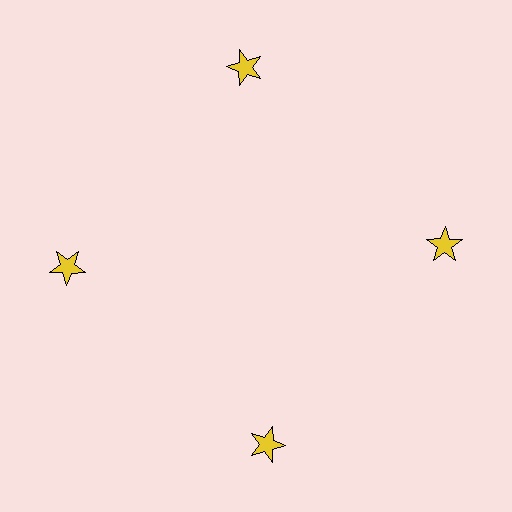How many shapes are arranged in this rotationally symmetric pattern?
There are 4 shapes, arranged in 4 groups of 1.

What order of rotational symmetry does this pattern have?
This pattern has 4-fold rotational symmetry.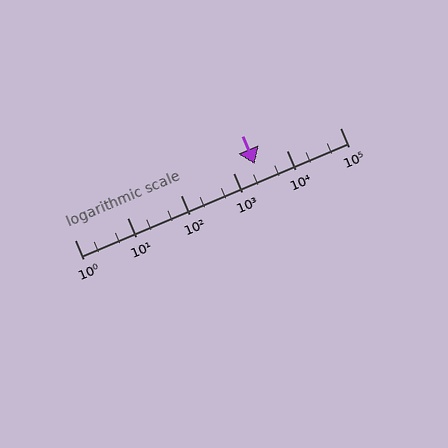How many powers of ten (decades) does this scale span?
The scale spans 5 decades, from 1 to 100000.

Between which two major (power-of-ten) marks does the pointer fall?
The pointer is between 1000 and 10000.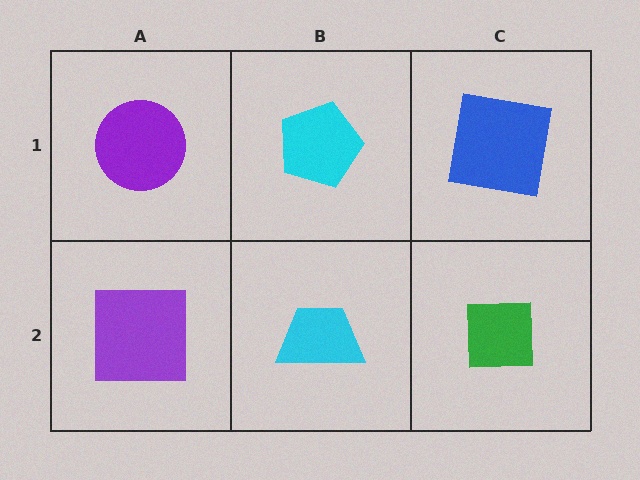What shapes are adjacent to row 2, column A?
A purple circle (row 1, column A), a cyan trapezoid (row 2, column B).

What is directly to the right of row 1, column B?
A blue square.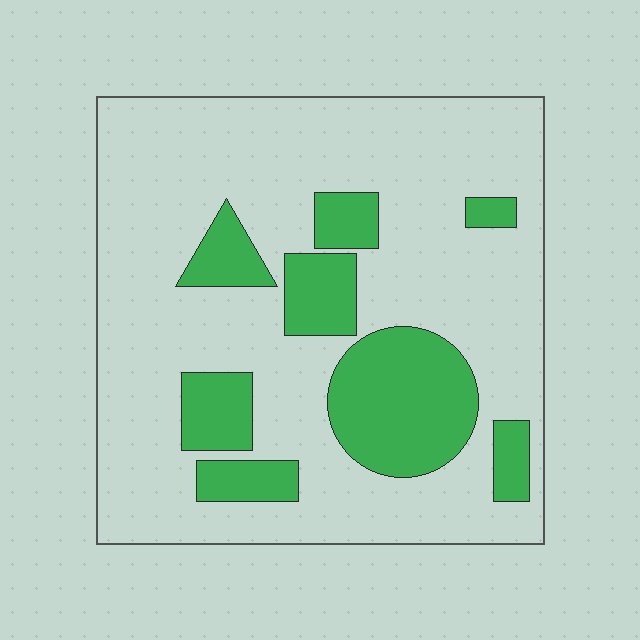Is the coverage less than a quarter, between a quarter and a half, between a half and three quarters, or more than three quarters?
Less than a quarter.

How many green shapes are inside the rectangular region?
8.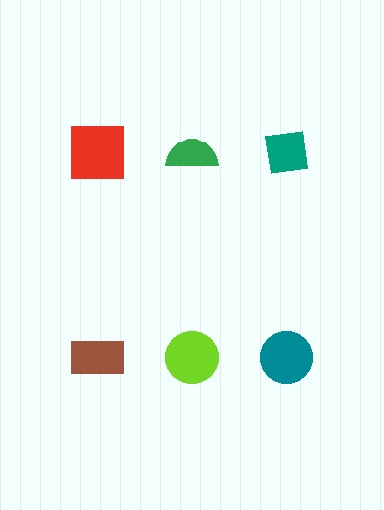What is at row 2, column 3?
A teal circle.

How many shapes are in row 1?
3 shapes.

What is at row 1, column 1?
A red square.